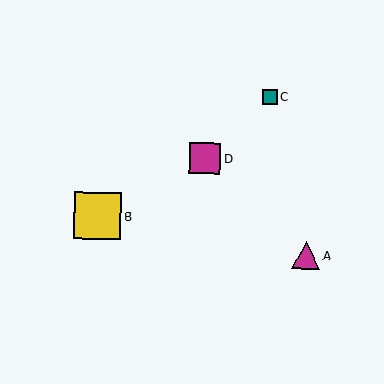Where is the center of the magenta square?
The center of the magenta square is at (205, 158).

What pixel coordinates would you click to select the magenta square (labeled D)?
Click at (205, 158) to select the magenta square D.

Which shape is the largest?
The yellow square (labeled B) is the largest.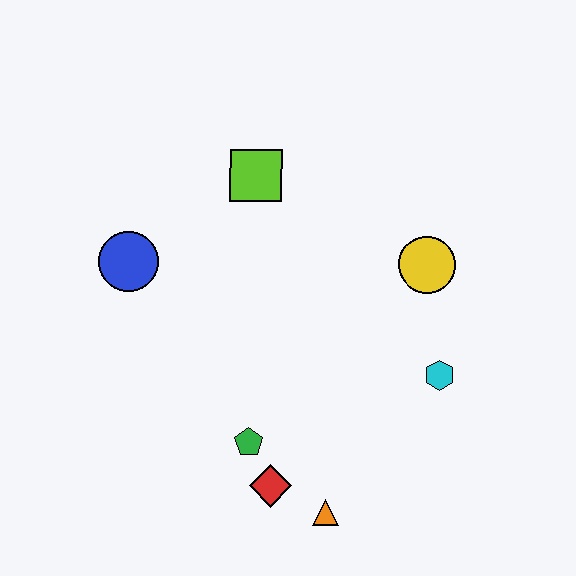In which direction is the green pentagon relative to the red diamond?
The green pentagon is above the red diamond.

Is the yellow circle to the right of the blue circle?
Yes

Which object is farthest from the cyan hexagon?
The blue circle is farthest from the cyan hexagon.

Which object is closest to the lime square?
The blue circle is closest to the lime square.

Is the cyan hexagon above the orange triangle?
Yes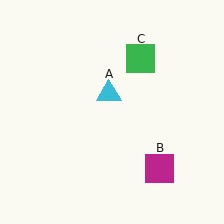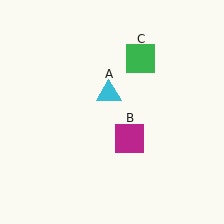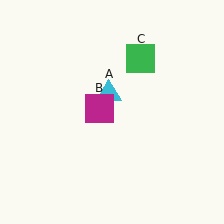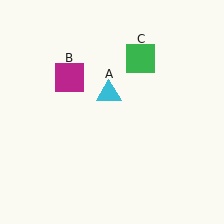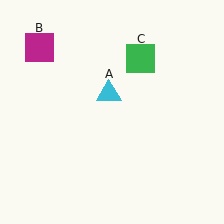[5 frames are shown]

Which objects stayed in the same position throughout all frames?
Cyan triangle (object A) and green square (object C) remained stationary.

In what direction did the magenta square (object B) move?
The magenta square (object B) moved up and to the left.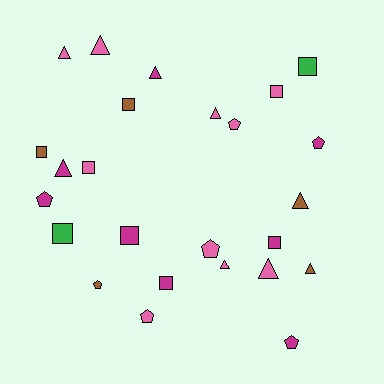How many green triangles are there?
There are no green triangles.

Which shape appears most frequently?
Triangle, with 9 objects.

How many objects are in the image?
There are 25 objects.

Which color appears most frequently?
Pink, with 10 objects.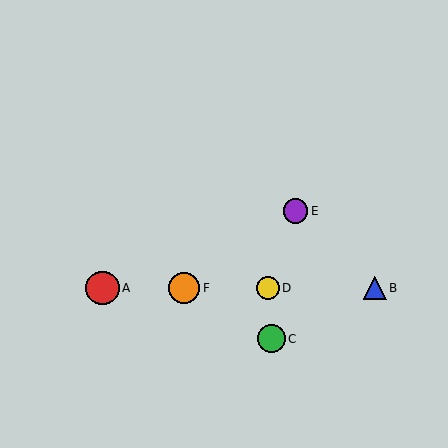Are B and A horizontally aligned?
Yes, both are at y≈288.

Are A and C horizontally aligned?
No, A is at y≈288 and C is at y≈339.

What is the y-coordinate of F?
Object F is at y≈288.